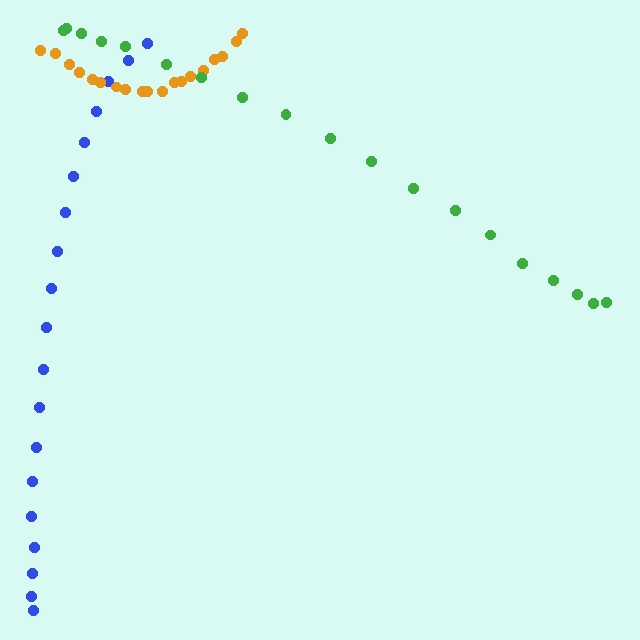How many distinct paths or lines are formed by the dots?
There are 3 distinct paths.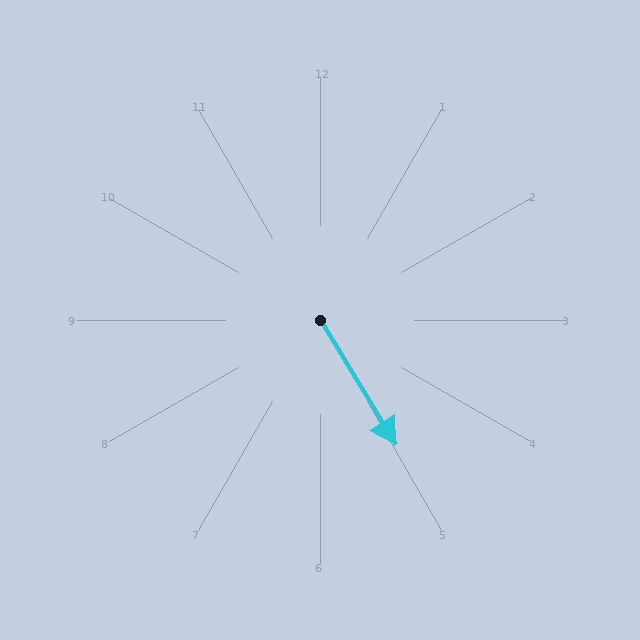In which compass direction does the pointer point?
Southeast.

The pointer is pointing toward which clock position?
Roughly 5 o'clock.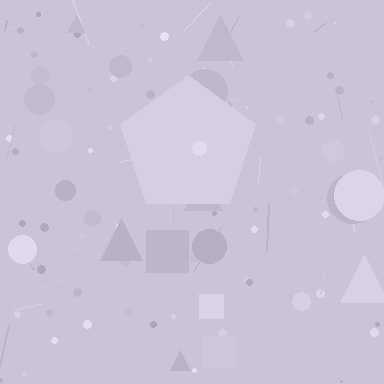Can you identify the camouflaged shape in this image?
The camouflaged shape is a pentagon.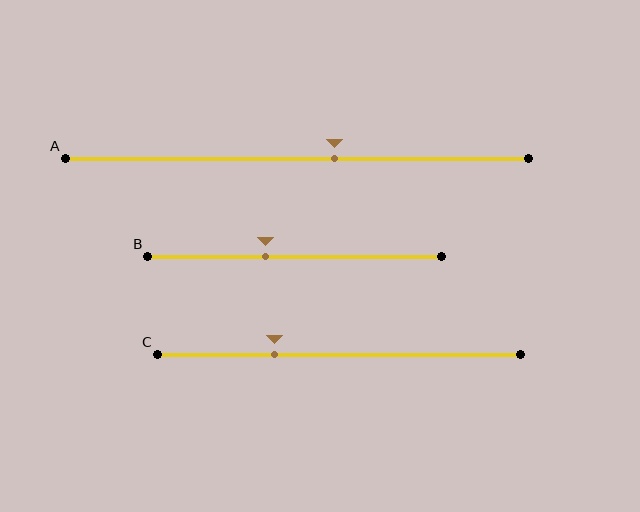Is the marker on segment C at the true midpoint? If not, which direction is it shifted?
No, the marker on segment C is shifted to the left by about 18% of the segment length.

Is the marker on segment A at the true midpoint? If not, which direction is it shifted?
No, the marker on segment A is shifted to the right by about 8% of the segment length.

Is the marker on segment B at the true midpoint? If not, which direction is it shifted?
No, the marker on segment B is shifted to the left by about 10% of the segment length.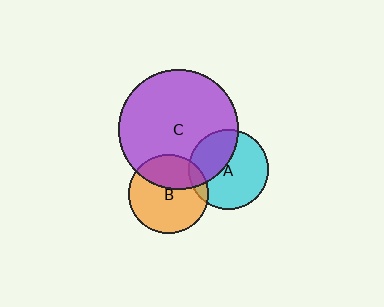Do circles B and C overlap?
Yes.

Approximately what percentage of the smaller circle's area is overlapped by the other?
Approximately 35%.